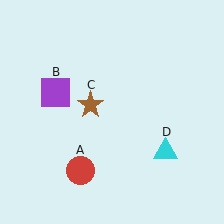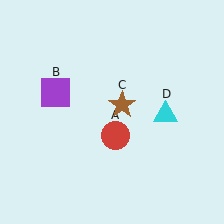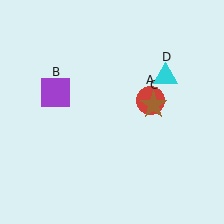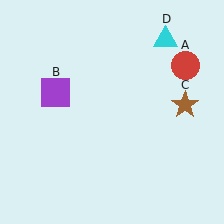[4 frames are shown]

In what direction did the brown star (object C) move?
The brown star (object C) moved right.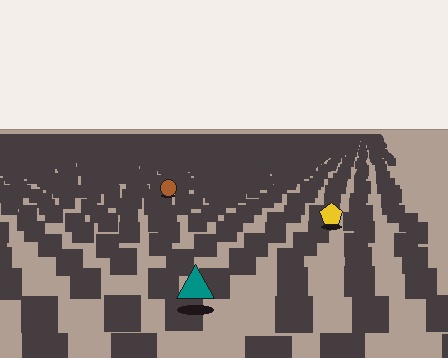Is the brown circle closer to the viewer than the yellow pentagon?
No. The yellow pentagon is closer — you can tell from the texture gradient: the ground texture is coarser near it.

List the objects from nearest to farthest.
From nearest to farthest: the teal triangle, the yellow pentagon, the brown circle.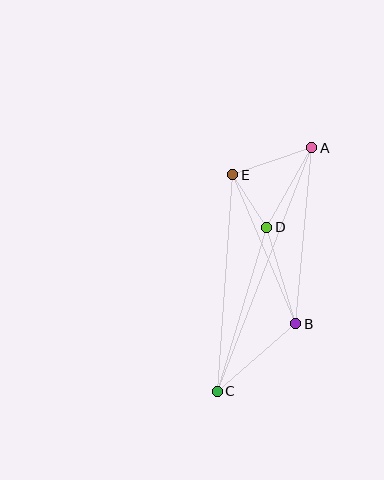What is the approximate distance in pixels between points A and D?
The distance between A and D is approximately 91 pixels.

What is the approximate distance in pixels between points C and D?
The distance between C and D is approximately 172 pixels.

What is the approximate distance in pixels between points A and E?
The distance between A and E is approximately 84 pixels.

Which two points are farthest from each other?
Points A and C are farthest from each other.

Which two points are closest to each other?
Points D and E are closest to each other.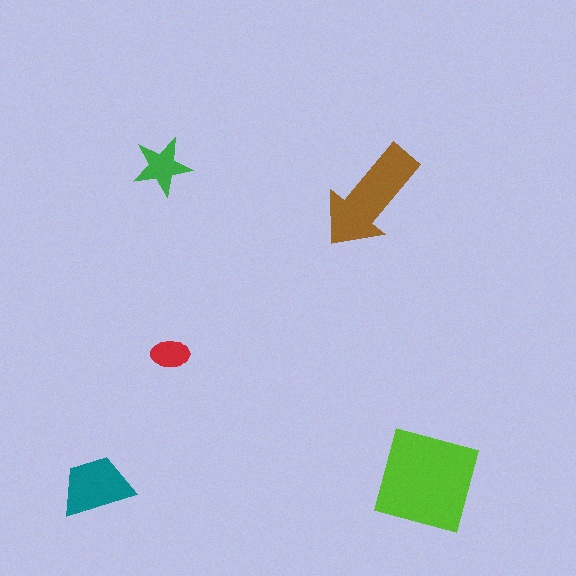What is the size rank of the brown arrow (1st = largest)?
2nd.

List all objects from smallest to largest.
The red ellipse, the green star, the teal trapezoid, the brown arrow, the lime diamond.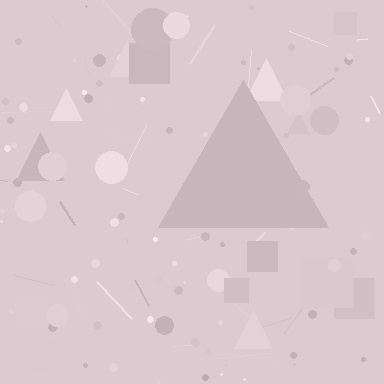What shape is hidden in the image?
A triangle is hidden in the image.